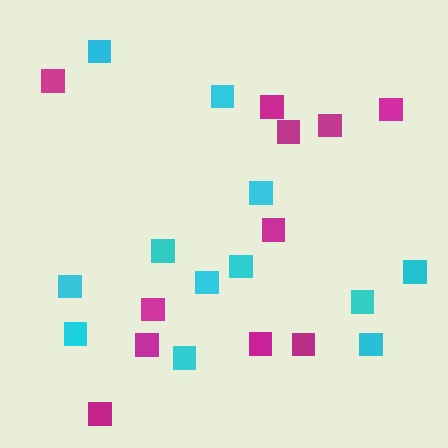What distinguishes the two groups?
There are 2 groups: one group of cyan squares (12) and one group of magenta squares (11).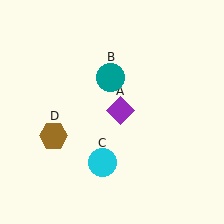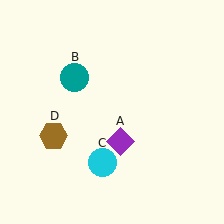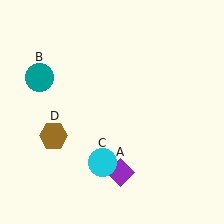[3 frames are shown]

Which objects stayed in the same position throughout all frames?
Cyan circle (object C) and brown hexagon (object D) remained stationary.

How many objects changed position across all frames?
2 objects changed position: purple diamond (object A), teal circle (object B).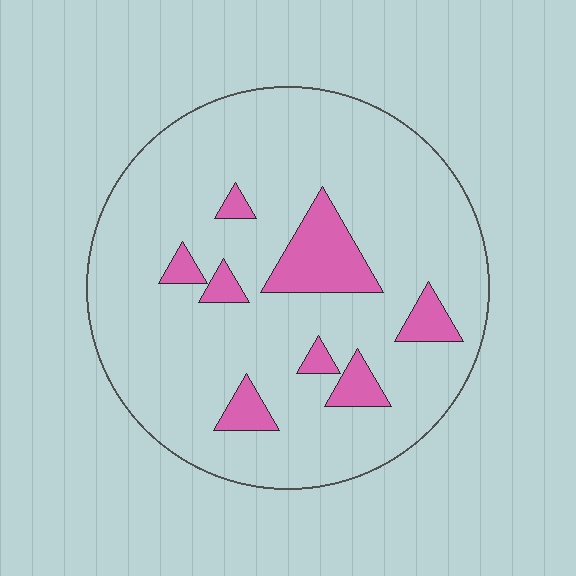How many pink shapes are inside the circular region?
8.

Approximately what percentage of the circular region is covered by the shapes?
Approximately 15%.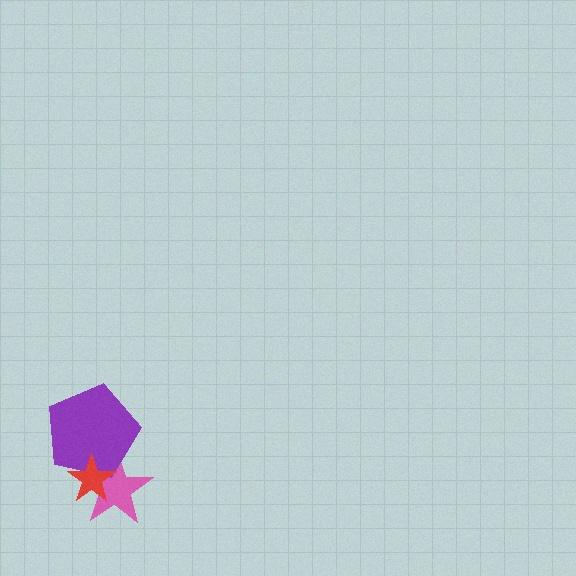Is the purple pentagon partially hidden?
Yes, it is partially covered by another shape.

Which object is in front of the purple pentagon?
The red star is in front of the purple pentagon.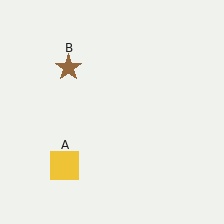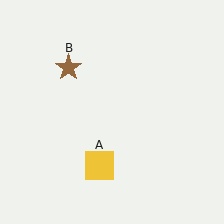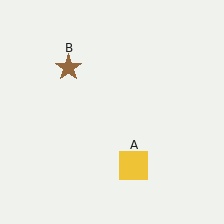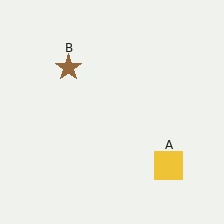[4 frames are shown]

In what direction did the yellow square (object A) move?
The yellow square (object A) moved right.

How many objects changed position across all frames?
1 object changed position: yellow square (object A).